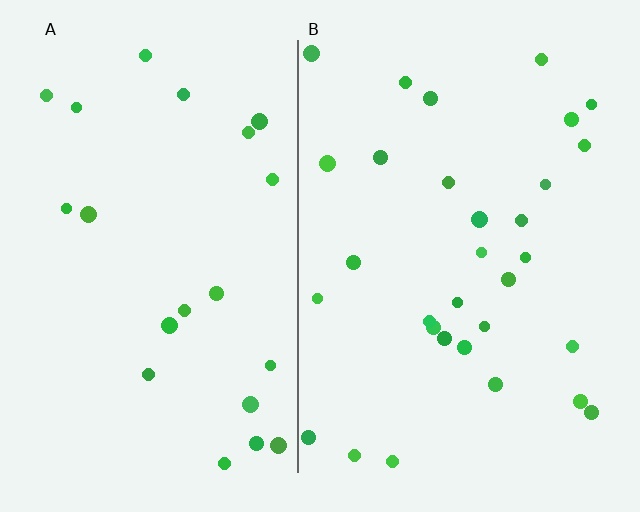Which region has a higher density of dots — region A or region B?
B (the right).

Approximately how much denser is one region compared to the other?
Approximately 1.5× — region B over region A.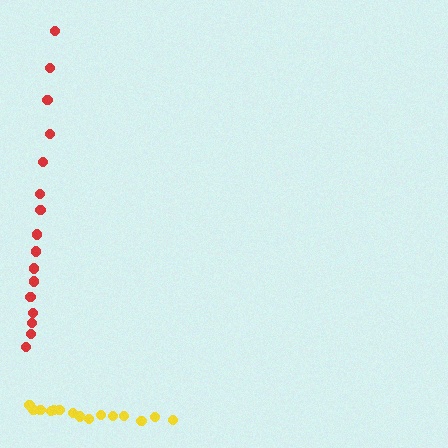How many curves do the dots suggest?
There are 2 distinct paths.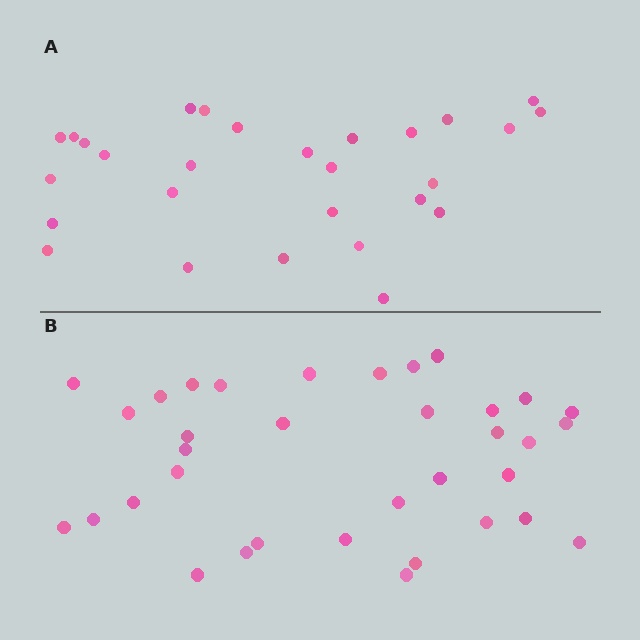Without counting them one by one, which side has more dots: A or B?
Region B (the bottom region) has more dots.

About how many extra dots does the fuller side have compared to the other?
Region B has roughly 8 or so more dots than region A.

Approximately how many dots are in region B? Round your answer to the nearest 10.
About 40 dots. (The exact count is 35, which rounds to 40.)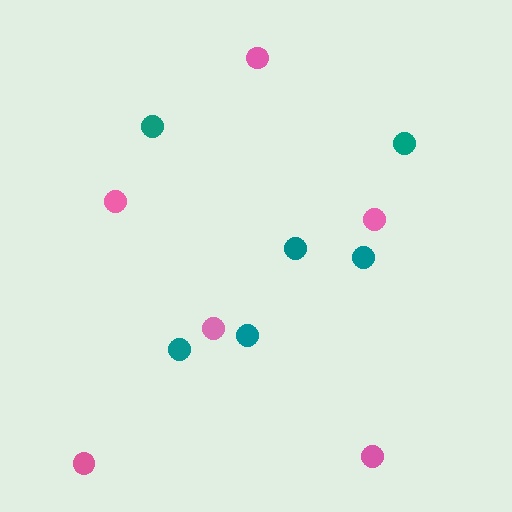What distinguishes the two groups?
There are 2 groups: one group of pink circles (6) and one group of teal circles (6).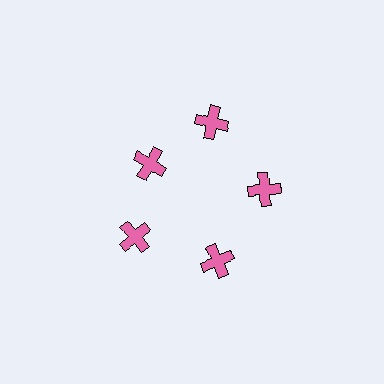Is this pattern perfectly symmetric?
No. The 5 pink crosses are arranged in a ring, but one element near the 10 o'clock position is pulled inward toward the center, breaking the 5-fold rotational symmetry.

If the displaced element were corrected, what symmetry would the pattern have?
It would have 5-fold rotational symmetry — the pattern would map onto itself every 72 degrees.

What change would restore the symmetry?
The symmetry would be restored by moving it outward, back onto the ring so that all 5 crosses sit at equal angles and equal distance from the center.